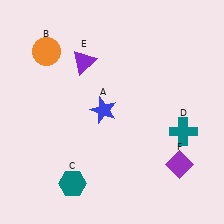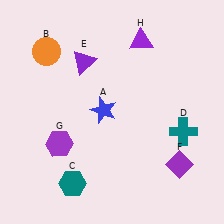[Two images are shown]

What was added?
A purple hexagon (G), a purple triangle (H) were added in Image 2.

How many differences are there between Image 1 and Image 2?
There are 2 differences between the two images.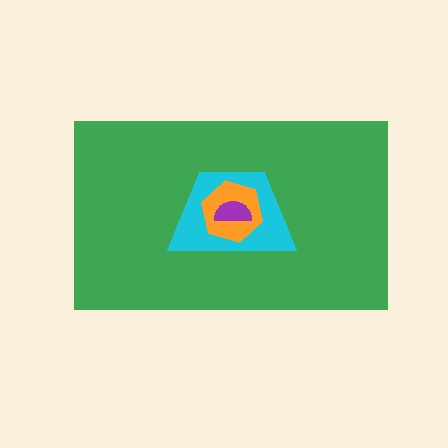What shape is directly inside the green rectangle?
The cyan trapezoid.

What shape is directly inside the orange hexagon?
The purple semicircle.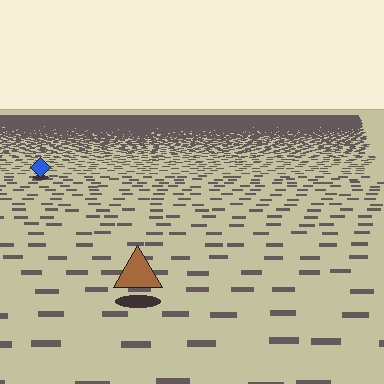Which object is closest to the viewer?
The brown triangle is closest. The texture marks near it are larger and more spread out.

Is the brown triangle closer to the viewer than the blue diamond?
Yes. The brown triangle is closer — you can tell from the texture gradient: the ground texture is coarser near it.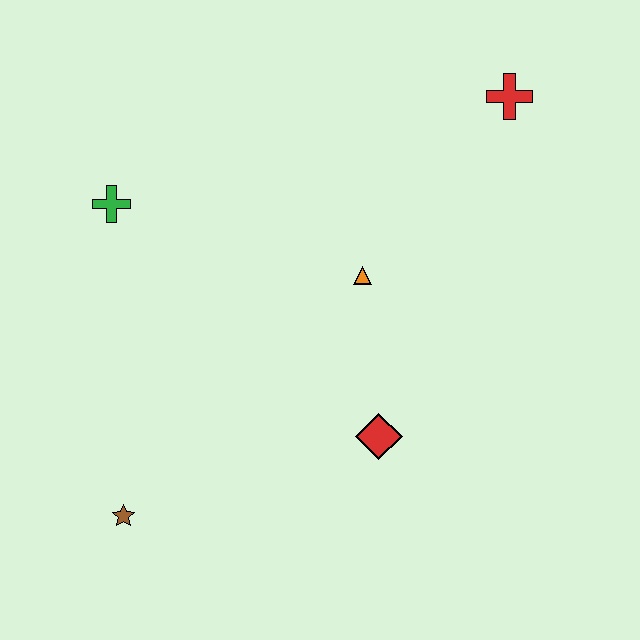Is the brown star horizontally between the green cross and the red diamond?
Yes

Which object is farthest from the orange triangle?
The brown star is farthest from the orange triangle.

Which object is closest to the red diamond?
The orange triangle is closest to the red diamond.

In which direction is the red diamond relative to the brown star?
The red diamond is to the right of the brown star.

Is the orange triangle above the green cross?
No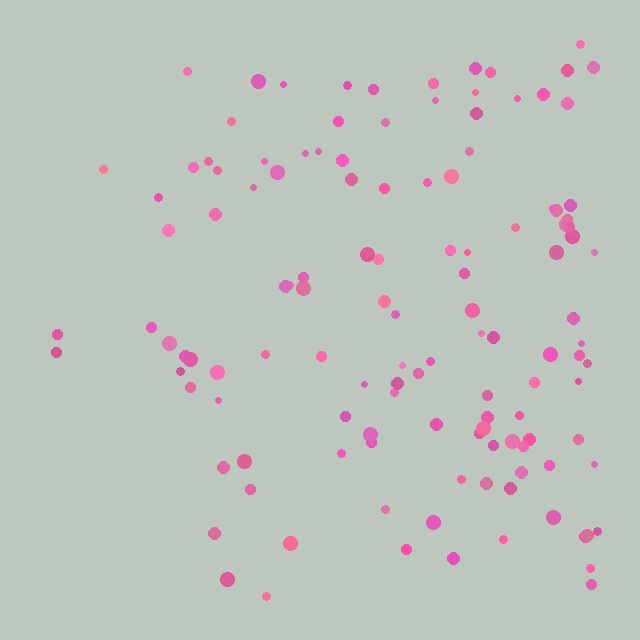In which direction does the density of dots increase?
From left to right, with the right side densest.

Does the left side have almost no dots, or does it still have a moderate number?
Still a moderate number, just noticeably fewer than the right.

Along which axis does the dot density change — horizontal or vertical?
Horizontal.